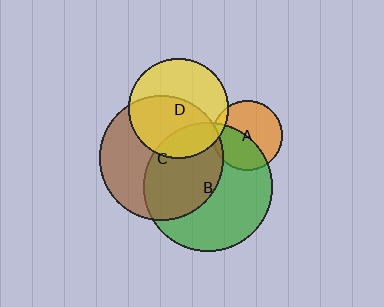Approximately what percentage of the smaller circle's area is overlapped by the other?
Approximately 50%.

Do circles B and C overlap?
Yes.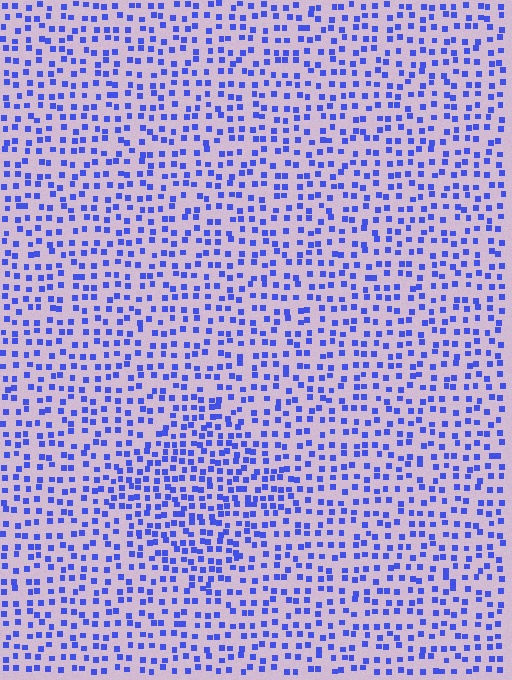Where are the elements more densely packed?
The elements are more densely packed inside the diamond boundary.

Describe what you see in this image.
The image contains small blue elements arranged at two different densities. A diamond-shaped region is visible where the elements are more densely packed than the surrounding area.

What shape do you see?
I see a diamond.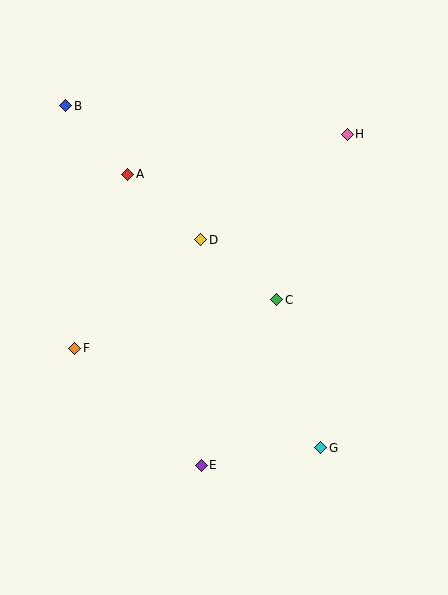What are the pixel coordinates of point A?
Point A is at (128, 174).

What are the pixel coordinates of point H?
Point H is at (347, 134).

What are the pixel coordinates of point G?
Point G is at (321, 448).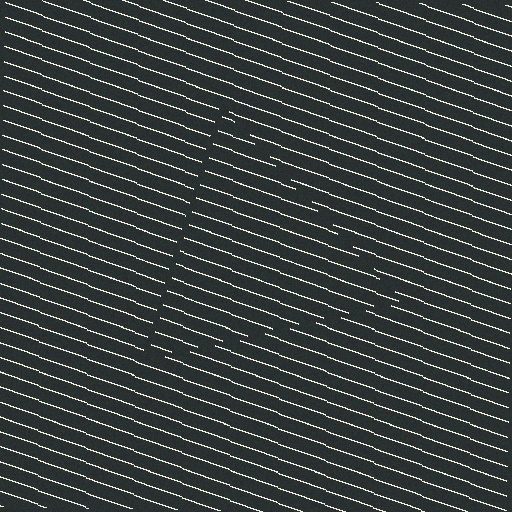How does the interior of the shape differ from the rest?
The interior of the shape contains the same grating, shifted by half a period — the contour is defined by the phase discontinuity where line-ends from the inner and outer gratings abut.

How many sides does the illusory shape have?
3 sides — the line-ends trace a triangle.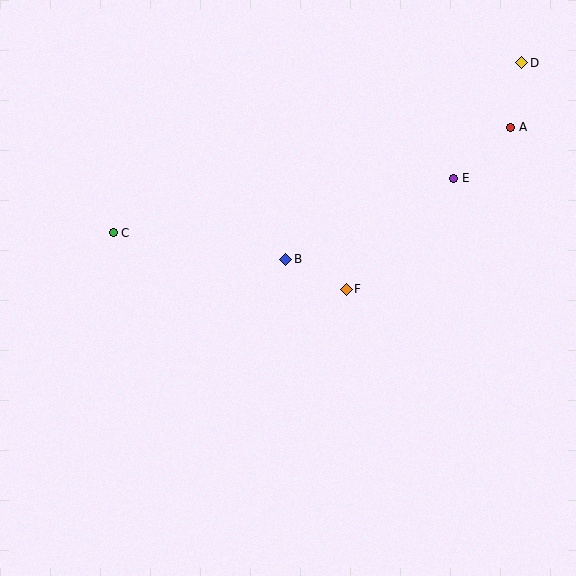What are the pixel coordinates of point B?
Point B is at (286, 259).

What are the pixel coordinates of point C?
Point C is at (113, 233).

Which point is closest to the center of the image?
Point B at (286, 259) is closest to the center.